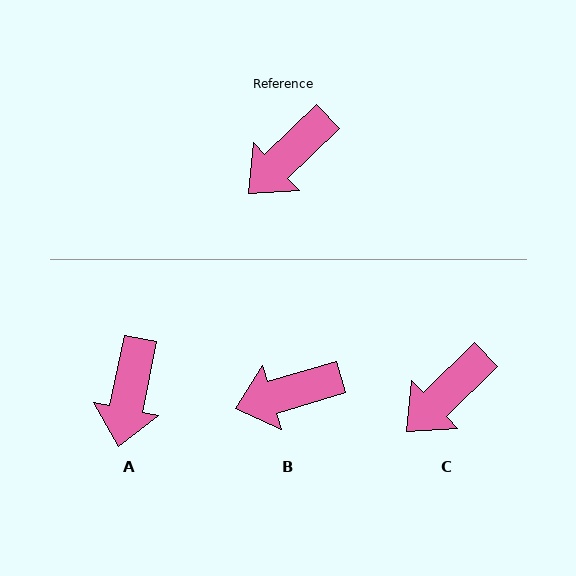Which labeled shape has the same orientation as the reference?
C.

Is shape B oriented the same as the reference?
No, it is off by about 27 degrees.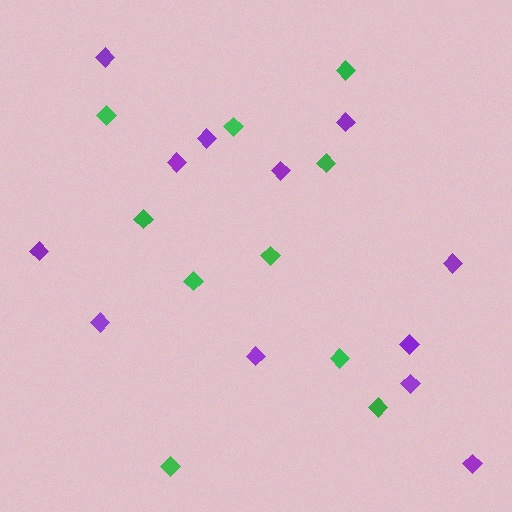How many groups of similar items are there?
There are 2 groups: one group of green diamonds (10) and one group of purple diamonds (12).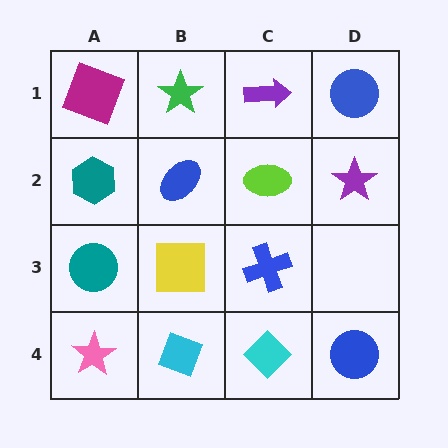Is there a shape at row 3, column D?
No, that cell is empty.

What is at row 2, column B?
A blue ellipse.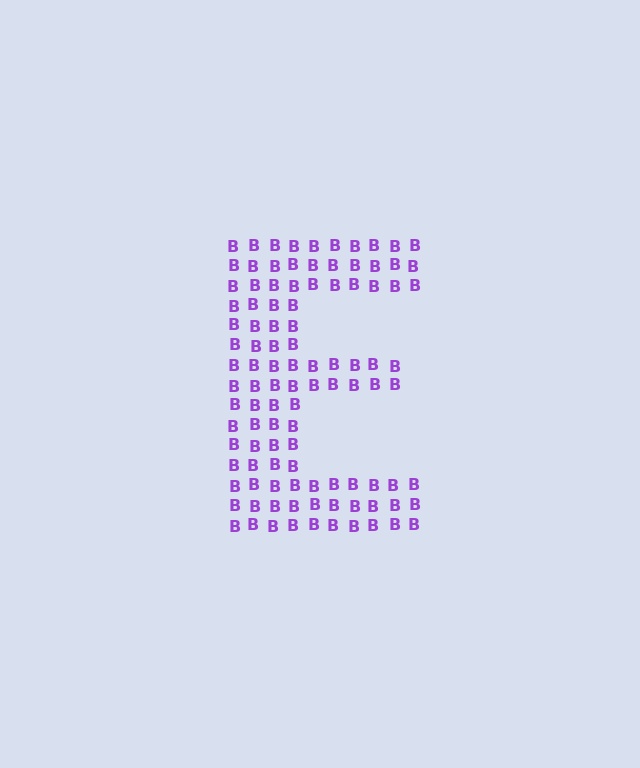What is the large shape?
The large shape is the letter E.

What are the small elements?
The small elements are letter B's.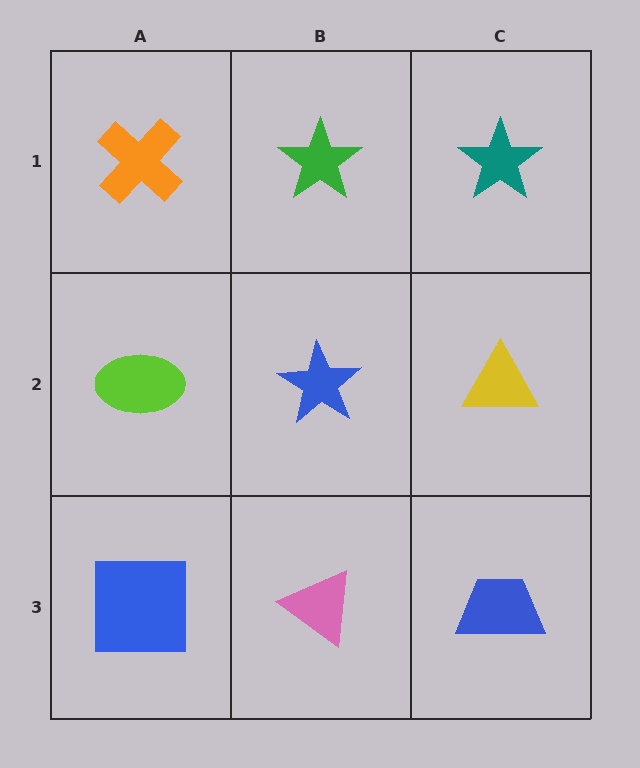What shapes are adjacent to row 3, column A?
A lime ellipse (row 2, column A), a pink triangle (row 3, column B).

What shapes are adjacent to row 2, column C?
A teal star (row 1, column C), a blue trapezoid (row 3, column C), a blue star (row 2, column B).